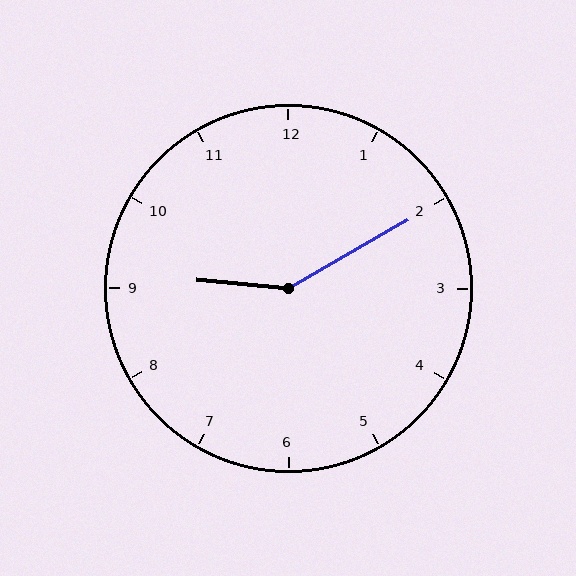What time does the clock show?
9:10.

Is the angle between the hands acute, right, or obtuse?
It is obtuse.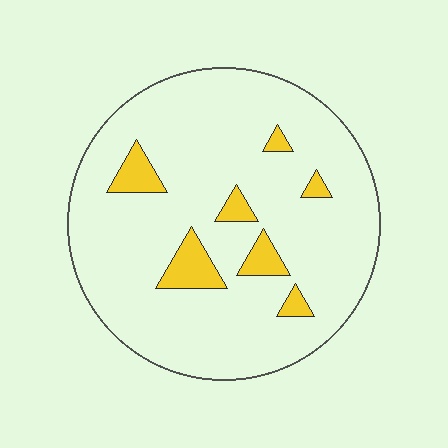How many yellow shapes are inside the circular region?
7.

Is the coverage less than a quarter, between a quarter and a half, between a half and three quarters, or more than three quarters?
Less than a quarter.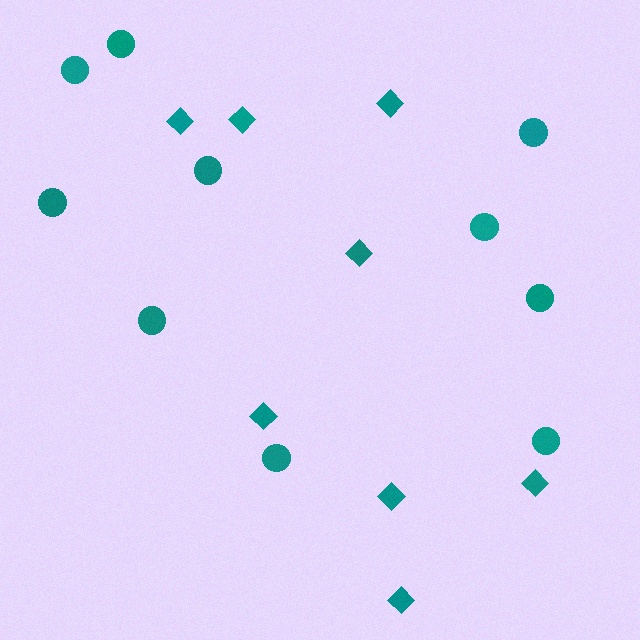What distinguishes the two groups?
There are 2 groups: one group of diamonds (8) and one group of circles (10).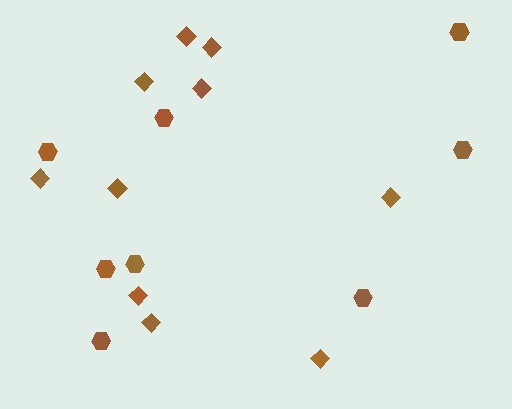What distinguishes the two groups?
There are 2 groups: one group of hexagons (8) and one group of diamonds (10).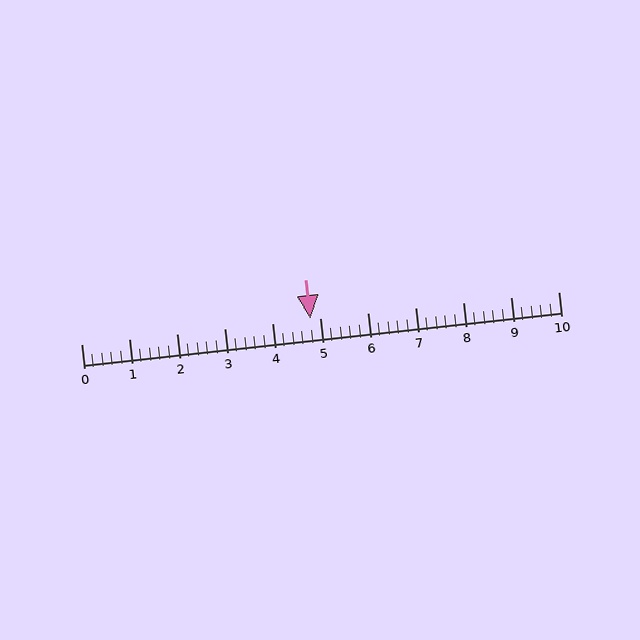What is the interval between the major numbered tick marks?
The major tick marks are spaced 1 units apart.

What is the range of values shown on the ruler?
The ruler shows values from 0 to 10.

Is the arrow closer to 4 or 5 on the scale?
The arrow is closer to 5.